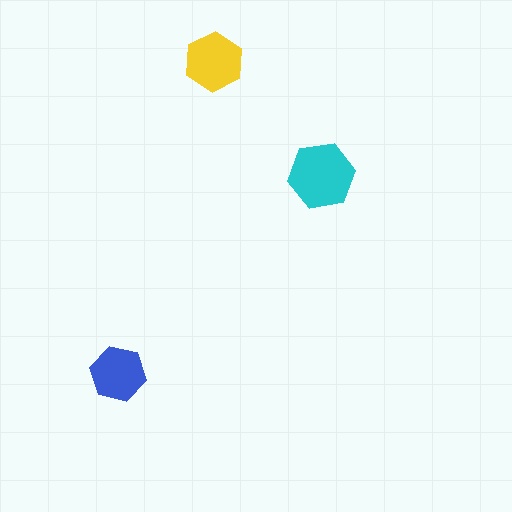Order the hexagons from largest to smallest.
the cyan one, the yellow one, the blue one.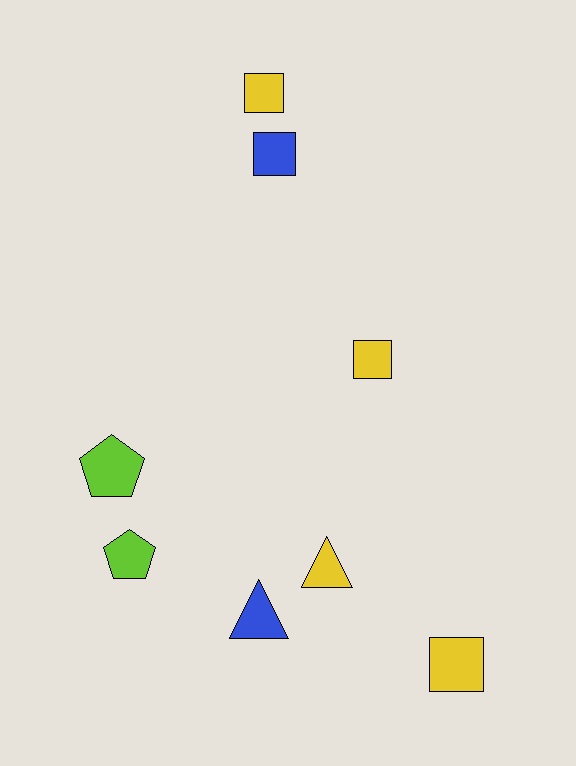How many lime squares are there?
There are no lime squares.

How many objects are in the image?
There are 8 objects.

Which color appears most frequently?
Yellow, with 4 objects.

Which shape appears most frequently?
Square, with 4 objects.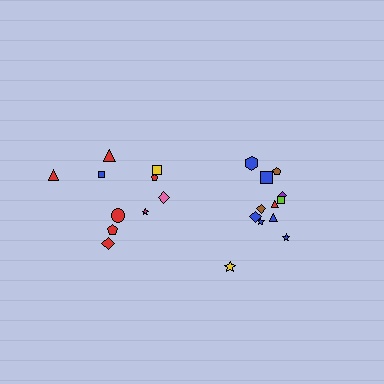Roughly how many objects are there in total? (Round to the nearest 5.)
Roughly 20 objects in total.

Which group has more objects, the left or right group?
The right group.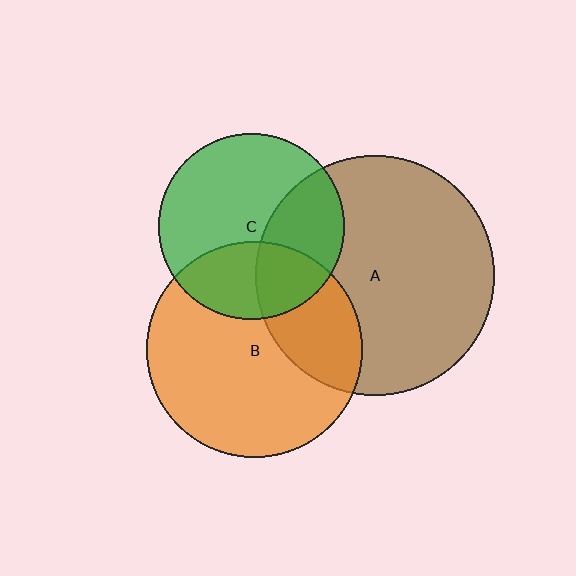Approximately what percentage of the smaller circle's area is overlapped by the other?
Approximately 30%.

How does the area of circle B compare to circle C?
Approximately 1.3 times.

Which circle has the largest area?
Circle A (brown).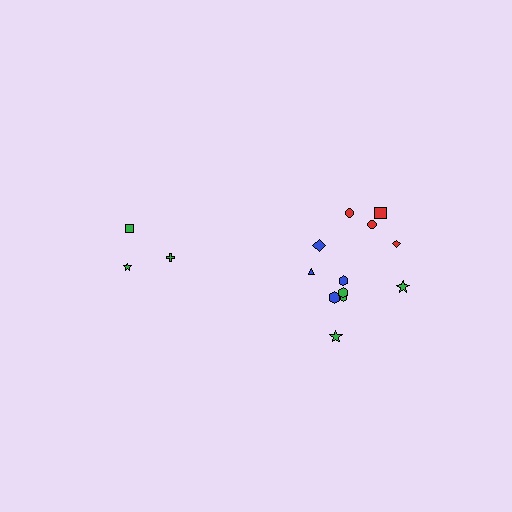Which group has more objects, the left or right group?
The right group.